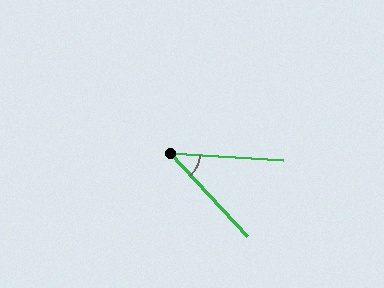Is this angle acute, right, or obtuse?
It is acute.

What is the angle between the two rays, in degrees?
Approximately 44 degrees.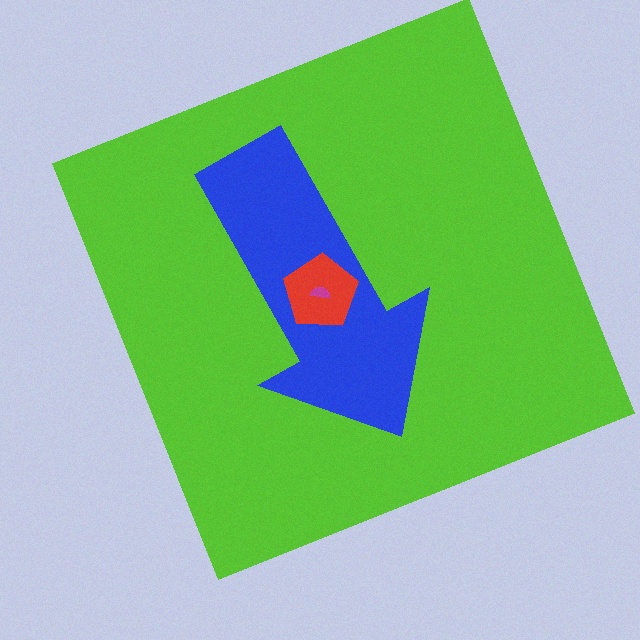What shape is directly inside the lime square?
The blue arrow.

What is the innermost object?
The magenta semicircle.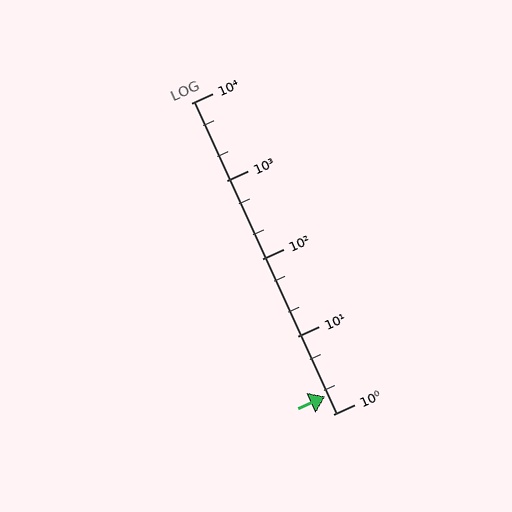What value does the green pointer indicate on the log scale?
The pointer indicates approximately 1.7.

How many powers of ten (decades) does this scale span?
The scale spans 4 decades, from 1 to 10000.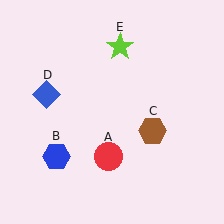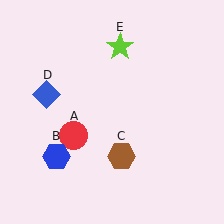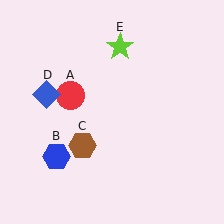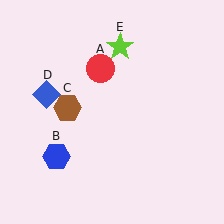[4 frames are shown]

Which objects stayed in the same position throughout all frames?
Blue hexagon (object B) and blue diamond (object D) and lime star (object E) remained stationary.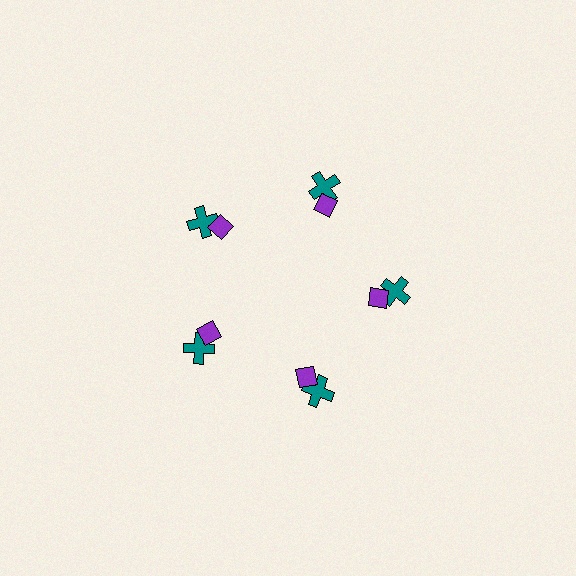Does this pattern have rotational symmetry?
Yes, this pattern has 5-fold rotational symmetry. It looks the same after rotating 72 degrees around the center.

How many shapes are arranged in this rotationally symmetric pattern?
There are 10 shapes, arranged in 5 groups of 2.